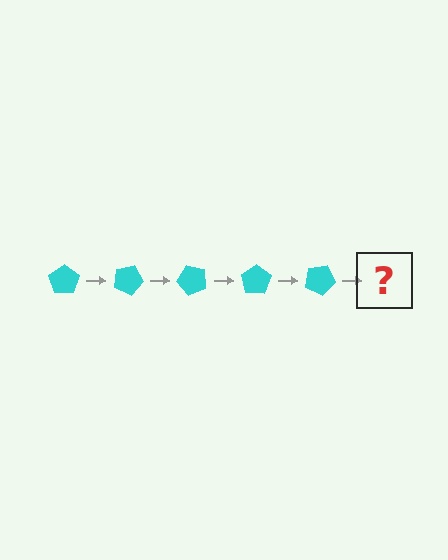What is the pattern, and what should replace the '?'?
The pattern is that the pentagon rotates 25 degrees each step. The '?' should be a cyan pentagon rotated 125 degrees.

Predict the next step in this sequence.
The next step is a cyan pentagon rotated 125 degrees.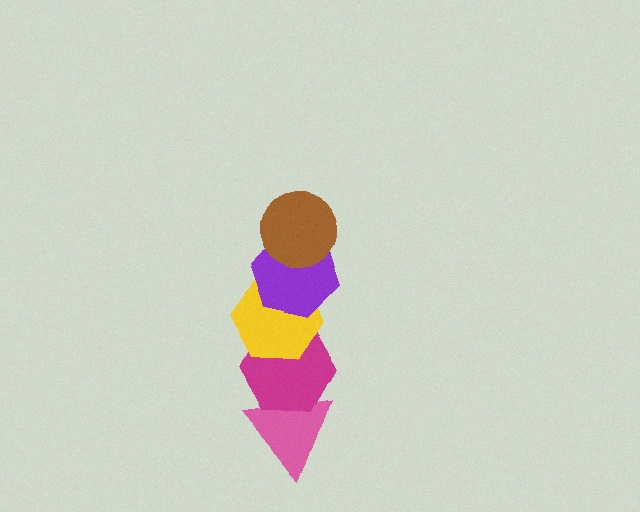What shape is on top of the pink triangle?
The magenta hexagon is on top of the pink triangle.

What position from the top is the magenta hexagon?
The magenta hexagon is 4th from the top.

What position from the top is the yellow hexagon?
The yellow hexagon is 3rd from the top.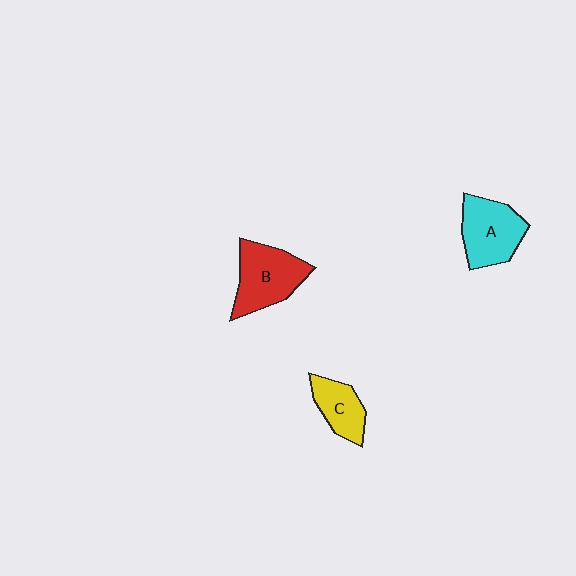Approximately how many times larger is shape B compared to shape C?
Approximately 1.6 times.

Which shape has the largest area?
Shape B (red).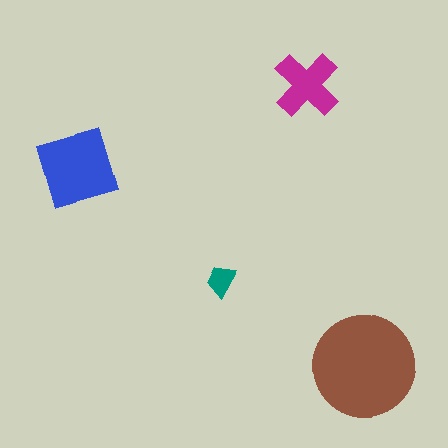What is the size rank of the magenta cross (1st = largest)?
3rd.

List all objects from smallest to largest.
The teal trapezoid, the magenta cross, the blue square, the brown circle.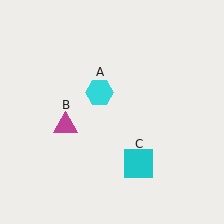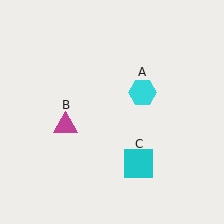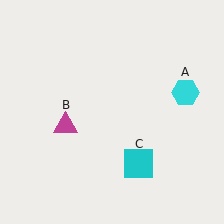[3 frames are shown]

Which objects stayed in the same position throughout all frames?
Magenta triangle (object B) and cyan square (object C) remained stationary.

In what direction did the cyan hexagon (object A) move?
The cyan hexagon (object A) moved right.